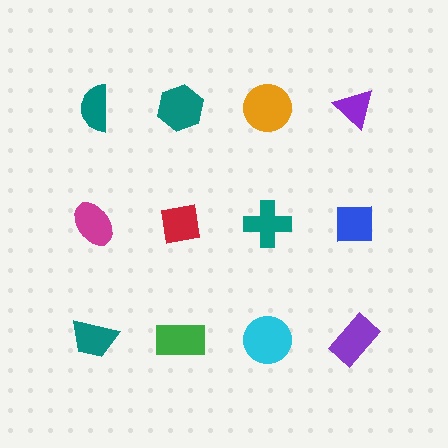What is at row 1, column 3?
An orange circle.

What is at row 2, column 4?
A blue square.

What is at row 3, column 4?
A purple rectangle.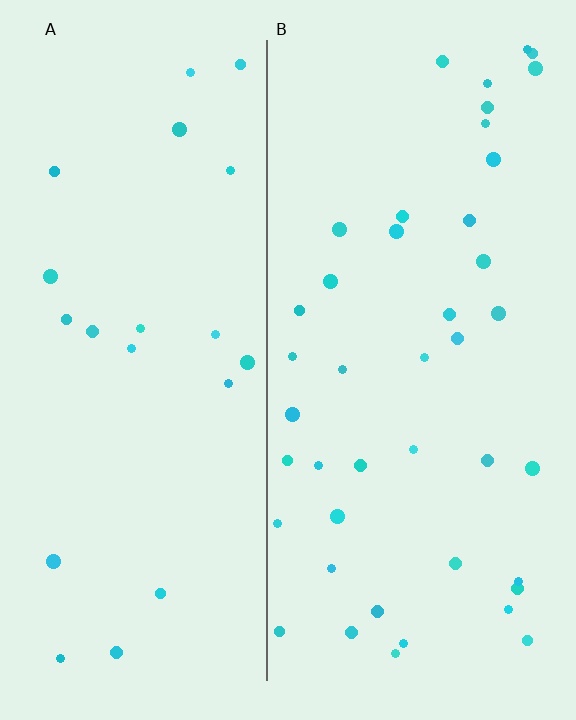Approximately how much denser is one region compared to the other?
Approximately 2.0× — region B over region A.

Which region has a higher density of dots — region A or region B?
B (the right).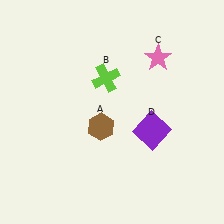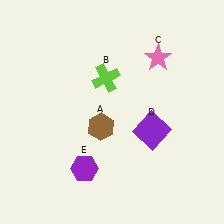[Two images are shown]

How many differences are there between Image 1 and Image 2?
There is 1 difference between the two images.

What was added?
A purple hexagon (E) was added in Image 2.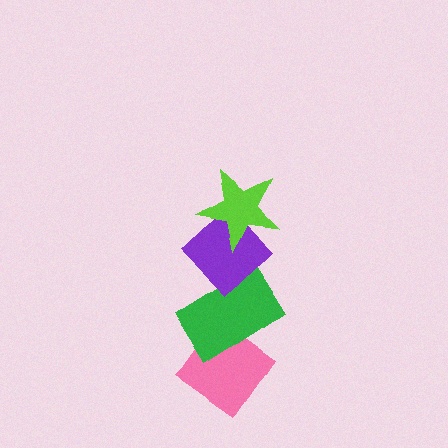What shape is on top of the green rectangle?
The purple diamond is on top of the green rectangle.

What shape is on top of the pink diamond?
The green rectangle is on top of the pink diamond.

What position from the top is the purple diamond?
The purple diamond is 2nd from the top.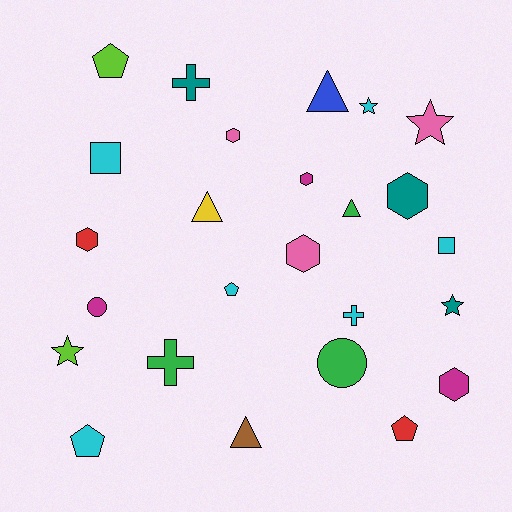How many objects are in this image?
There are 25 objects.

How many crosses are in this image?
There are 3 crosses.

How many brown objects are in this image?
There is 1 brown object.